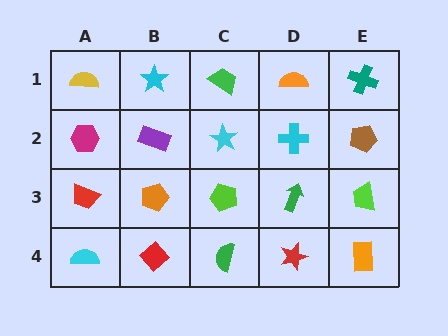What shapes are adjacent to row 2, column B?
A cyan star (row 1, column B), an orange pentagon (row 3, column B), a magenta hexagon (row 2, column A), a cyan star (row 2, column C).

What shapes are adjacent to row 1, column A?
A magenta hexagon (row 2, column A), a cyan star (row 1, column B).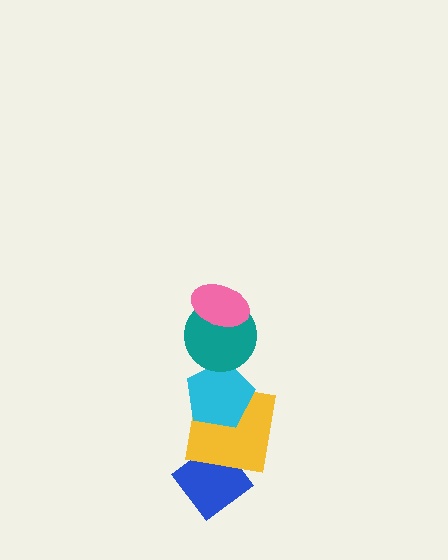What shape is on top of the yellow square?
The cyan pentagon is on top of the yellow square.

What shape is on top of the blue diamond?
The yellow square is on top of the blue diamond.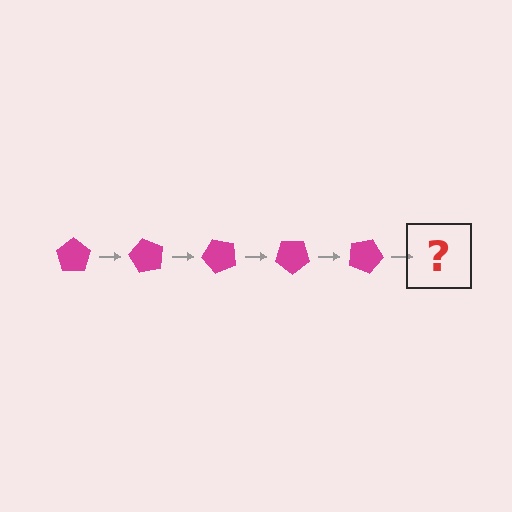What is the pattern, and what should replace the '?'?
The pattern is that the pentagon rotates 60 degrees each step. The '?' should be a magenta pentagon rotated 300 degrees.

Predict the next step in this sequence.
The next step is a magenta pentagon rotated 300 degrees.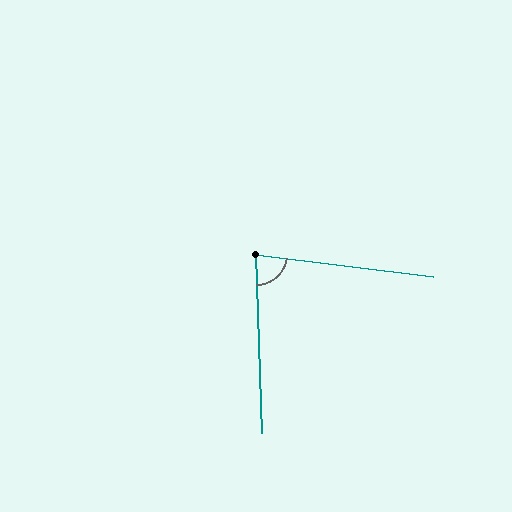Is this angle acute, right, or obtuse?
It is acute.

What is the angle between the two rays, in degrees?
Approximately 81 degrees.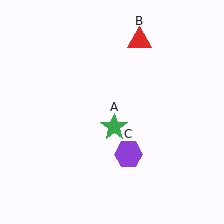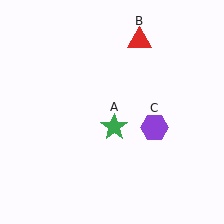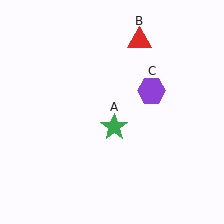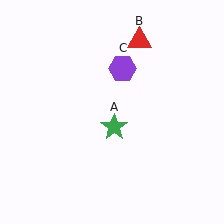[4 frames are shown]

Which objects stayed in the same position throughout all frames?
Green star (object A) and red triangle (object B) remained stationary.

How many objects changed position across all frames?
1 object changed position: purple hexagon (object C).